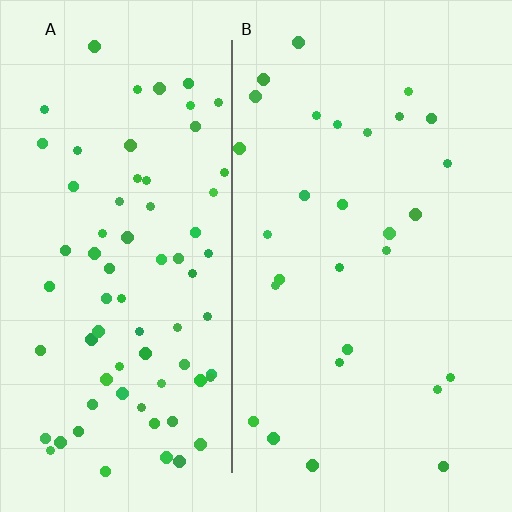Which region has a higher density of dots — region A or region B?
A (the left).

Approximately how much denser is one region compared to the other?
Approximately 2.6× — region A over region B.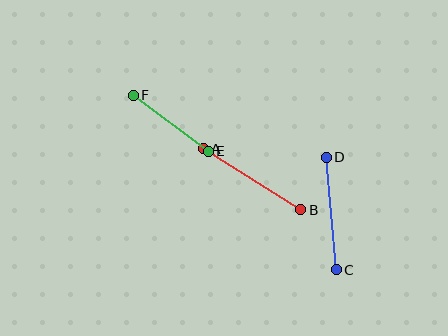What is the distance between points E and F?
The distance is approximately 94 pixels.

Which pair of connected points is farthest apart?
Points A and B are farthest apart.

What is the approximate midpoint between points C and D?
The midpoint is at approximately (331, 214) pixels.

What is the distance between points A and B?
The distance is approximately 115 pixels.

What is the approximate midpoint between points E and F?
The midpoint is at approximately (171, 123) pixels.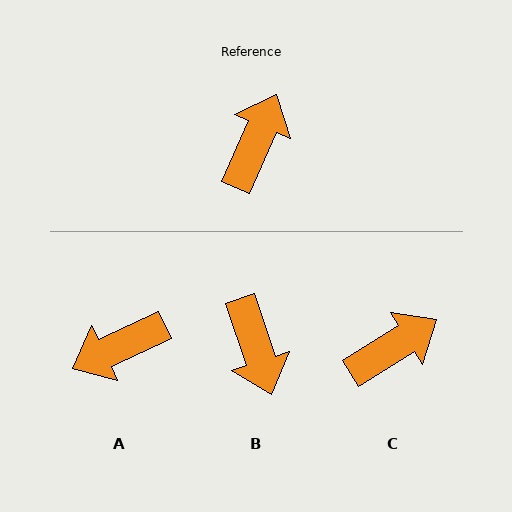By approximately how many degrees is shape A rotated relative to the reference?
Approximately 139 degrees counter-clockwise.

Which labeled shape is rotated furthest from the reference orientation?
A, about 139 degrees away.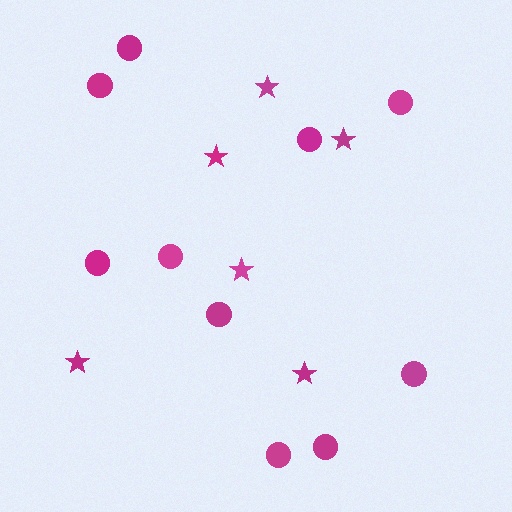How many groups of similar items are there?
There are 2 groups: one group of stars (6) and one group of circles (10).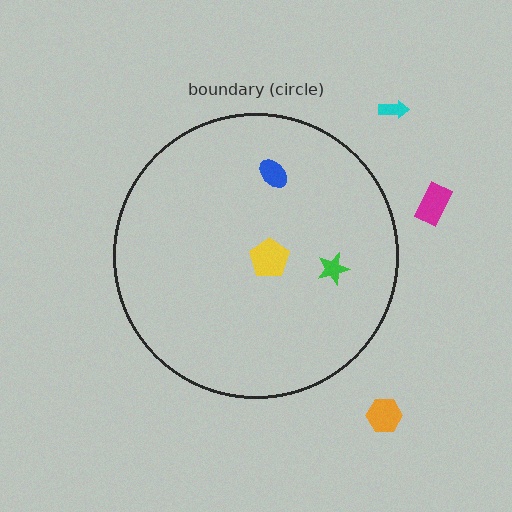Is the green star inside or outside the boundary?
Inside.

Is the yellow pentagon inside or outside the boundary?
Inside.